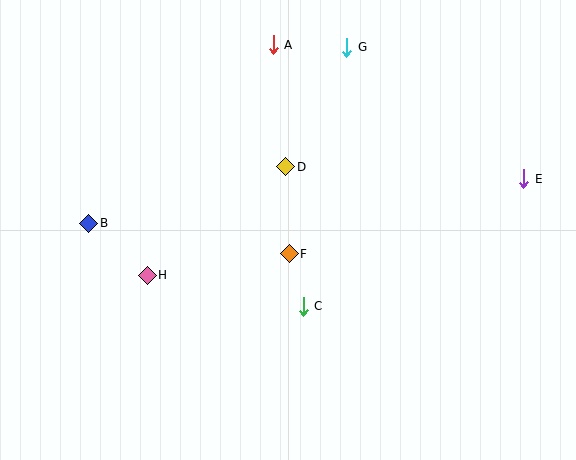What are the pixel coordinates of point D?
Point D is at (286, 167).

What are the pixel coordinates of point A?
Point A is at (273, 45).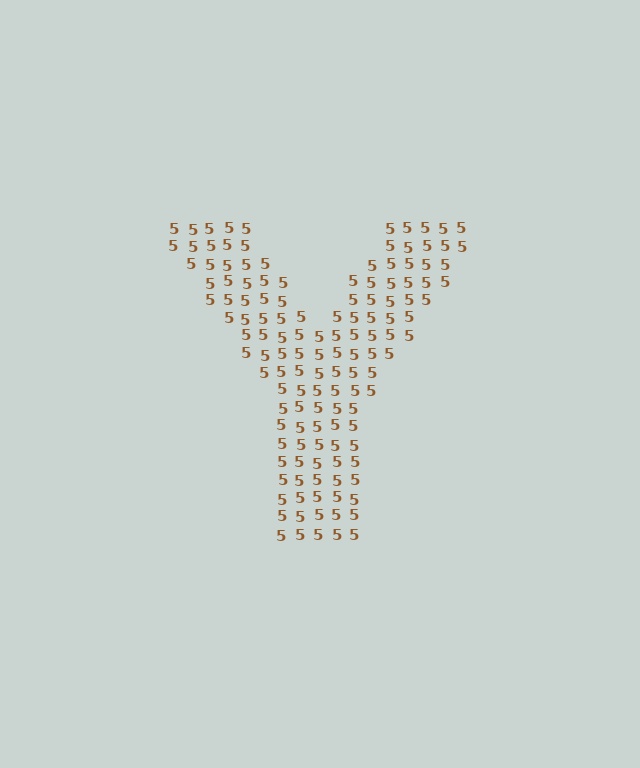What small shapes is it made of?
It is made of small digit 5's.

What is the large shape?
The large shape is the letter Y.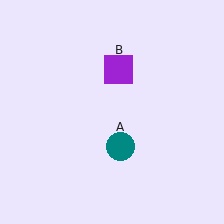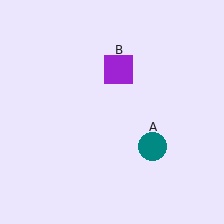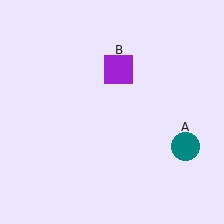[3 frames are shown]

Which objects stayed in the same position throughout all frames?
Purple square (object B) remained stationary.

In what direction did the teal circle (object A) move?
The teal circle (object A) moved right.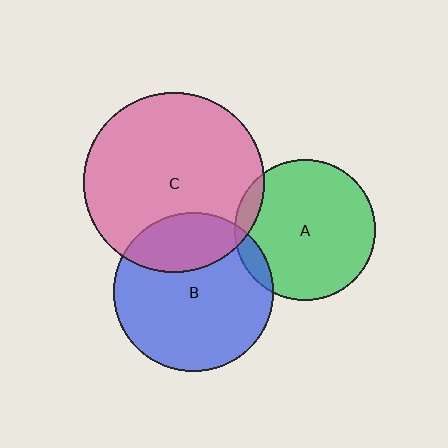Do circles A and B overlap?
Yes.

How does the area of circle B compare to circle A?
Approximately 1.3 times.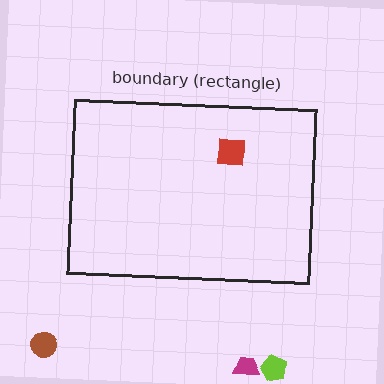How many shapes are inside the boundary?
1 inside, 3 outside.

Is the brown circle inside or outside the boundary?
Outside.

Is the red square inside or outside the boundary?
Inside.